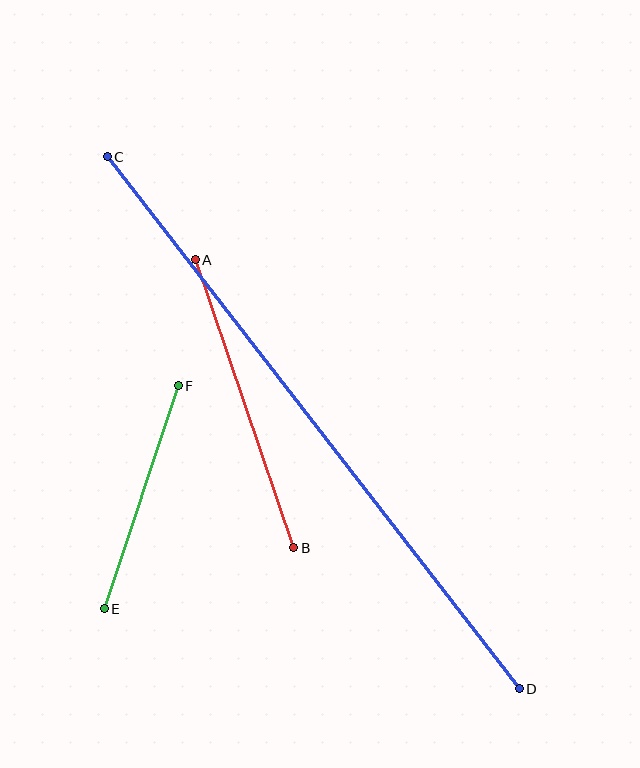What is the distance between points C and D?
The distance is approximately 673 pixels.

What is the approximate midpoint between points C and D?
The midpoint is at approximately (313, 423) pixels.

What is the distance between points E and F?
The distance is approximately 235 pixels.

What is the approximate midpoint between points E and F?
The midpoint is at approximately (141, 497) pixels.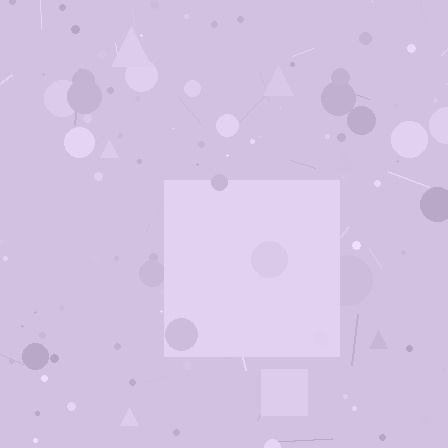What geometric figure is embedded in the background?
A square is embedded in the background.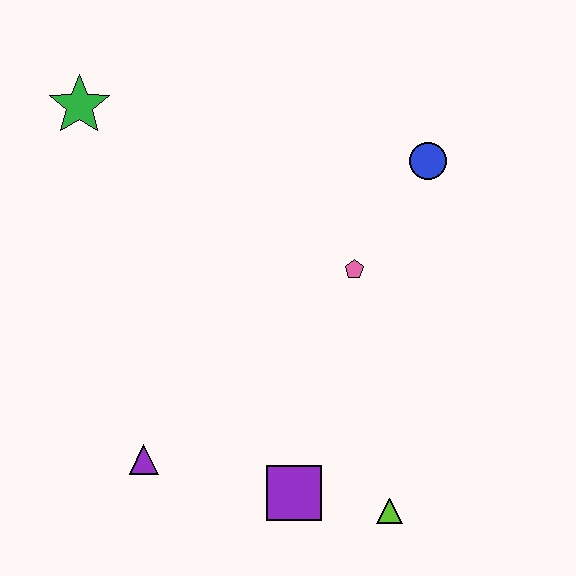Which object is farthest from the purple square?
The green star is farthest from the purple square.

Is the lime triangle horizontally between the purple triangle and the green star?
No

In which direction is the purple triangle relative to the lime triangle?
The purple triangle is to the left of the lime triangle.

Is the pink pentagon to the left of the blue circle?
Yes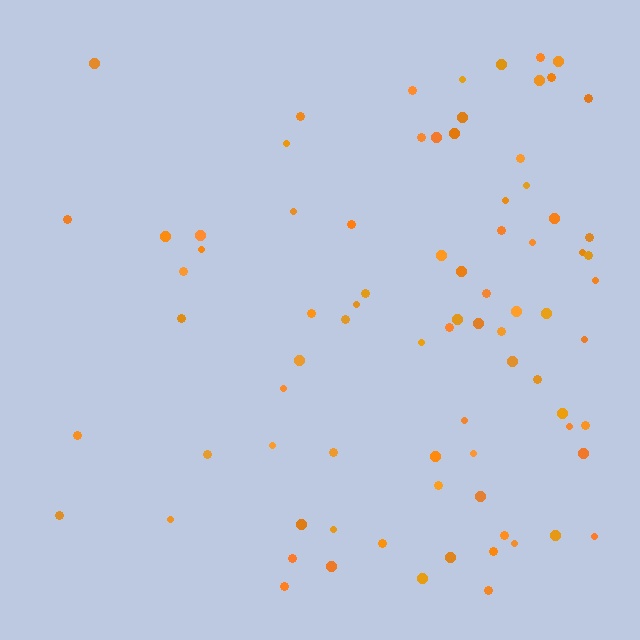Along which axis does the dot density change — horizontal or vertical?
Horizontal.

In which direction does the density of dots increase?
From left to right, with the right side densest.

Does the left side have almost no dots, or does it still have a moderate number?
Still a moderate number, just noticeably fewer than the right.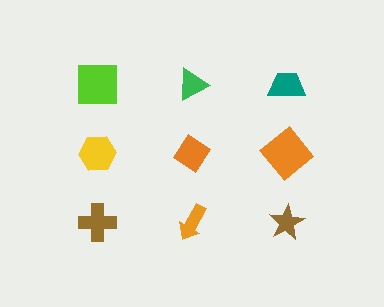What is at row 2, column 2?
An orange diamond.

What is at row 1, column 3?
A teal trapezoid.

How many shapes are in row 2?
3 shapes.